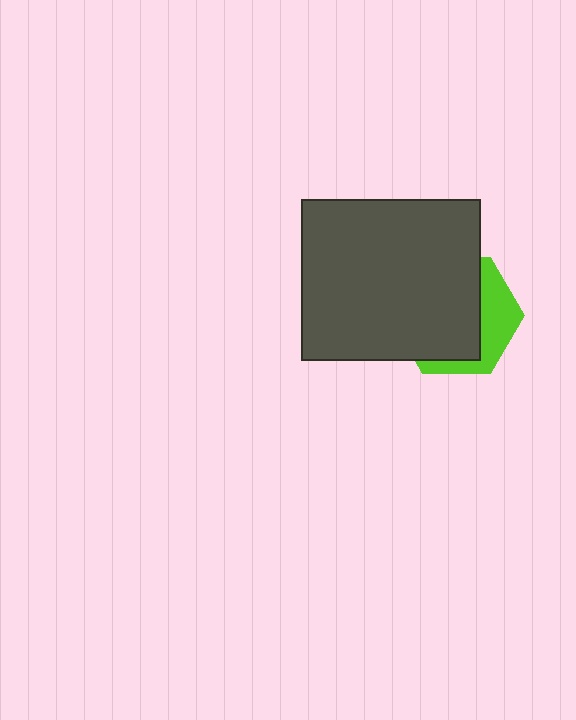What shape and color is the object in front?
The object in front is a dark gray rectangle.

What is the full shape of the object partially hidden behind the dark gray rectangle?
The partially hidden object is a lime hexagon.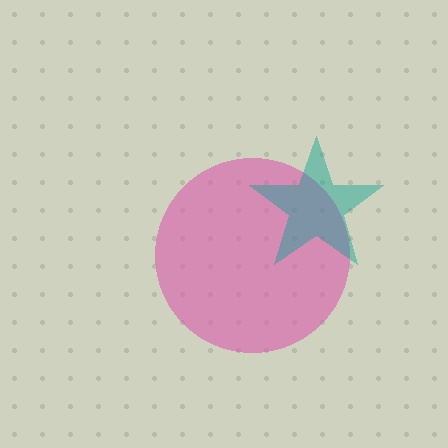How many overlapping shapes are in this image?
There are 2 overlapping shapes in the image.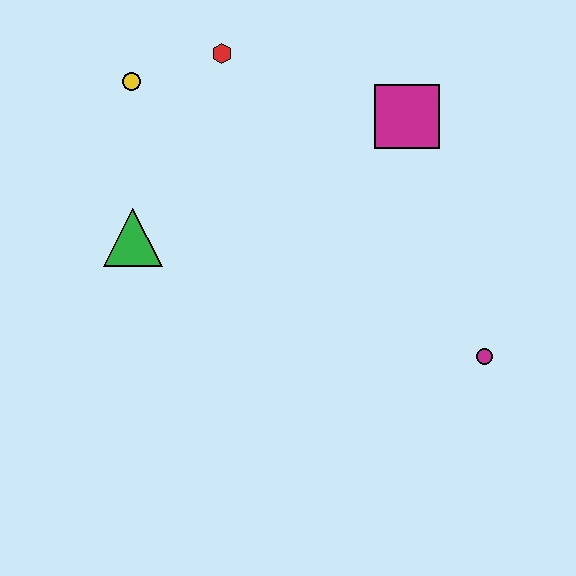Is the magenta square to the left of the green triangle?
No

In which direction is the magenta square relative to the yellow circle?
The magenta square is to the right of the yellow circle.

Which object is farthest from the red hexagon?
The magenta circle is farthest from the red hexagon.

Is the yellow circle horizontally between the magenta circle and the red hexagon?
No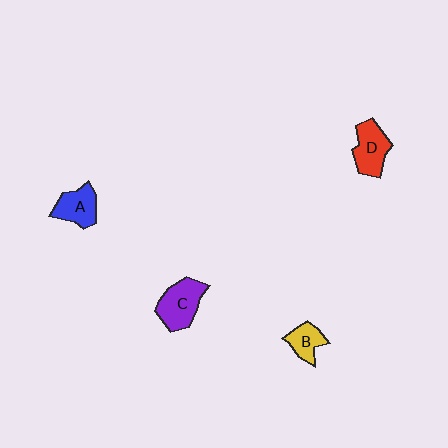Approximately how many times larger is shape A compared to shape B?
Approximately 1.3 times.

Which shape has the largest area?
Shape C (purple).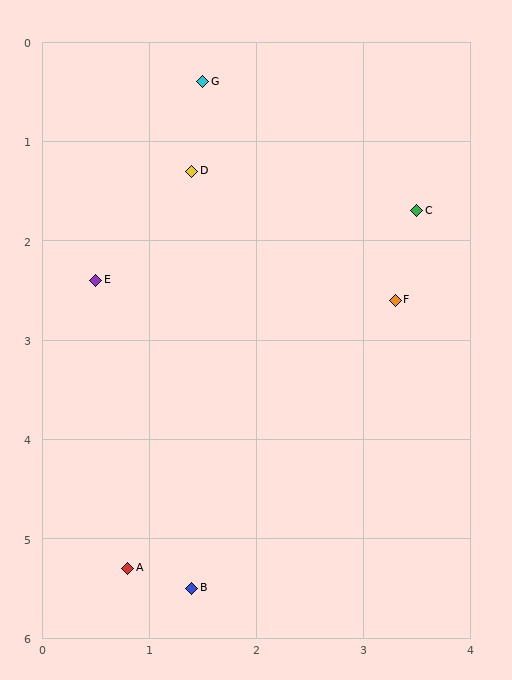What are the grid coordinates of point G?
Point G is at approximately (1.5, 0.4).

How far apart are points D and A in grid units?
Points D and A are about 4.0 grid units apart.